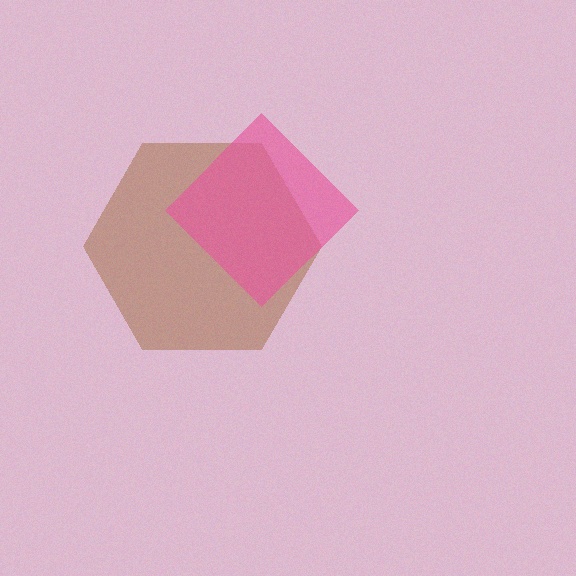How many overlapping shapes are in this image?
There are 2 overlapping shapes in the image.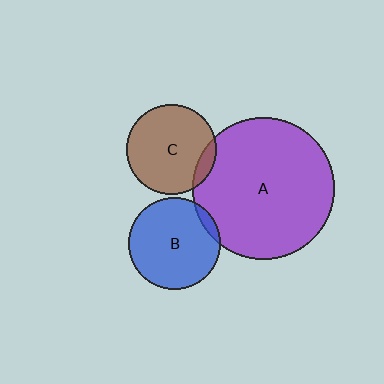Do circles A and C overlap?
Yes.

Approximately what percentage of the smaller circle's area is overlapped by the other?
Approximately 10%.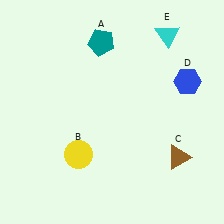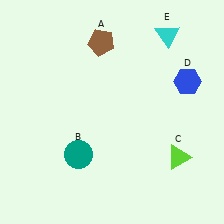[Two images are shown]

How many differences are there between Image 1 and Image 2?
There are 3 differences between the two images.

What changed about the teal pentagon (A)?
In Image 1, A is teal. In Image 2, it changed to brown.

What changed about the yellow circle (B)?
In Image 1, B is yellow. In Image 2, it changed to teal.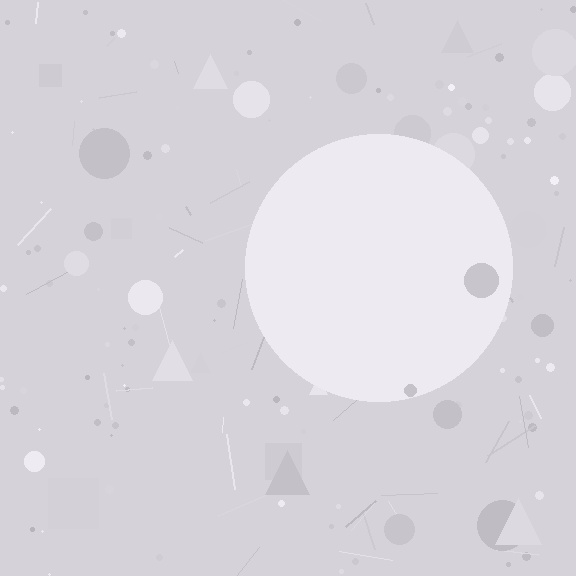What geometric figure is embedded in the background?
A circle is embedded in the background.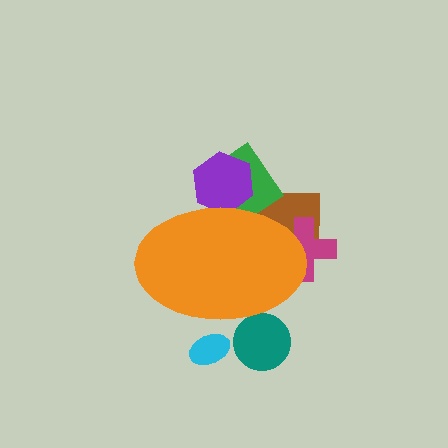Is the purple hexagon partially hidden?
Yes, the purple hexagon is partially hidden behind the orange ellipse.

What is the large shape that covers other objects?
An orange ellipse.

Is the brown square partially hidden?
Yes, the brown square is partially hidden behind the orange ellipse.